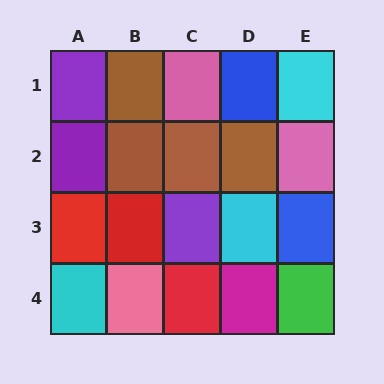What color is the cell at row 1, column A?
Purple.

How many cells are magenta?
1 cell is magenta.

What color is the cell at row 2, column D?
Brown.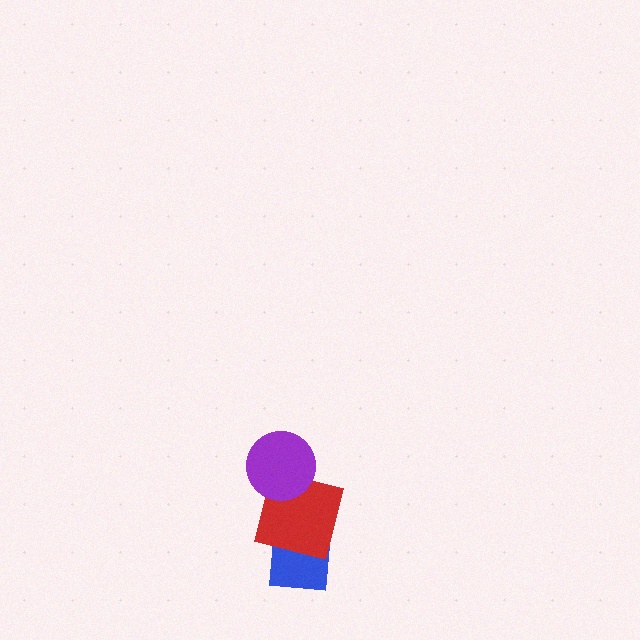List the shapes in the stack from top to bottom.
From top to bottom: the purple circle, the red square, the blue square.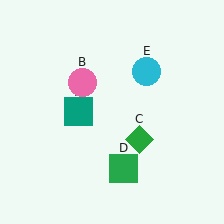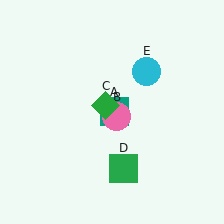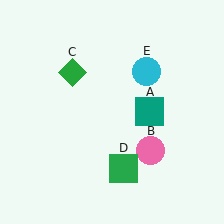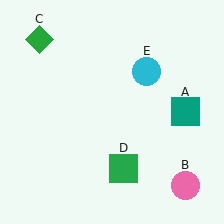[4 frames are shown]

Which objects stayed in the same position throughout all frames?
Green square (object D) and cyan circle (object E) remained stationary.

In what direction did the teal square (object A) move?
The teal square (object A) moved right.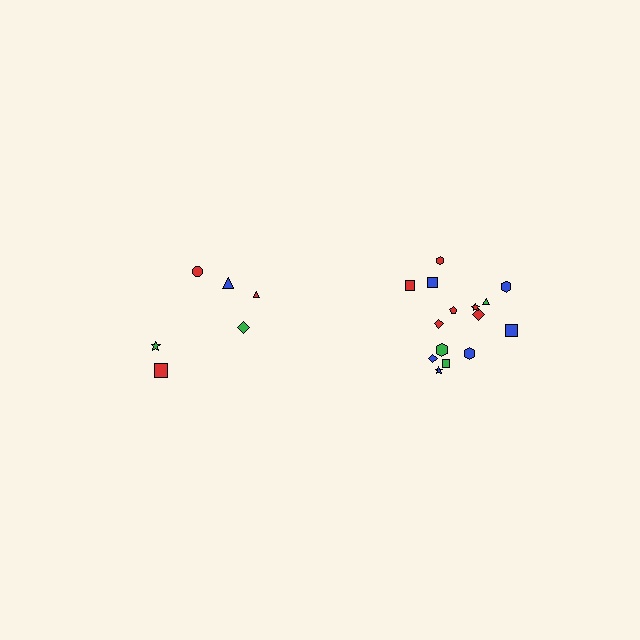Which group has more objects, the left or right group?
The right group.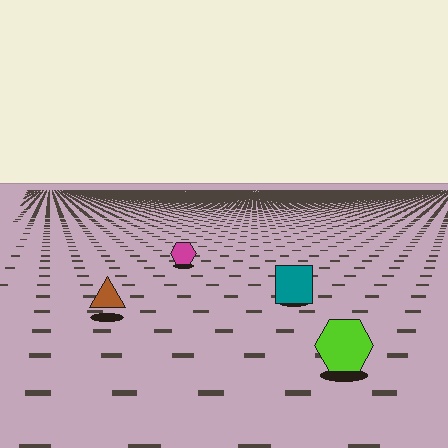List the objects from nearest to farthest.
From nearest to farthest: the lime hexagon, the brown triangle, the teal square, the magenta hexagon.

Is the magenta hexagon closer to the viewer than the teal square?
No. The teal square is closer — you can tell from the texture gradient: the ground texture is coarser near it.